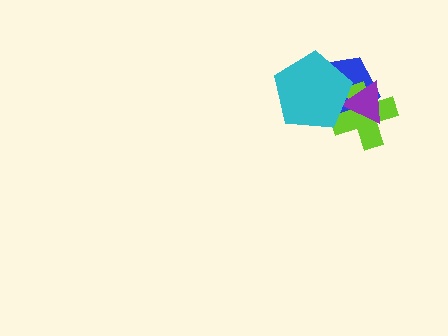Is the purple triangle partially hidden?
Yes, it is partially covered by another shape.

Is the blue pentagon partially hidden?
Yes, it is partially covered by another shape.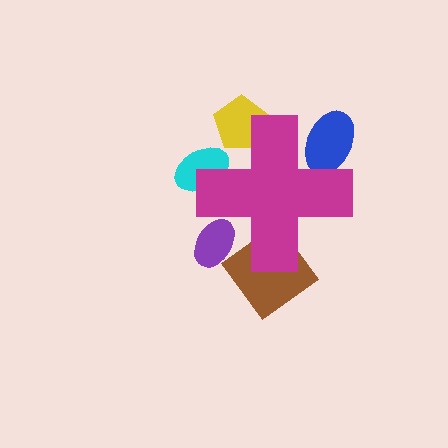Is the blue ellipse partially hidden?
Yes, the blue ellipse is partially hidden behind the magenta cross.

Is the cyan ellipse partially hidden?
Yes, the cyan ellipse is partially hidden behind the magenta cross.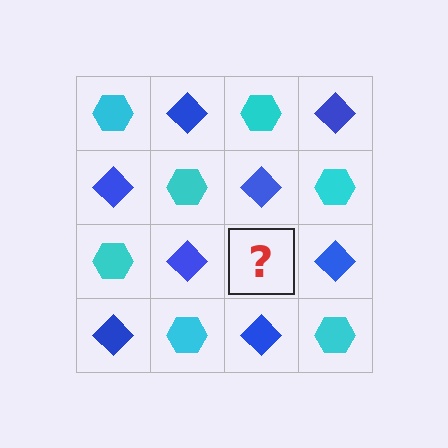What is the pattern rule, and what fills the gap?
The rule is that it alternates cyan hexagon and blue diamond in a checkerboard pattern. The gap should be filled with a cyan hexagon.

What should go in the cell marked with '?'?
The missing cell should contain a cyan hexagon.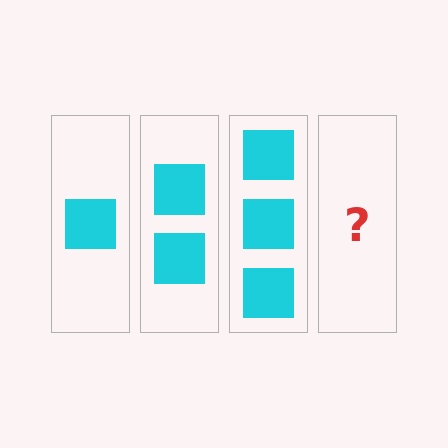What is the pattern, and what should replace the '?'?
The pattern is that each step adds one more square. The '?' should be 4 squares.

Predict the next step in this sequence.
The next step is 4 squares.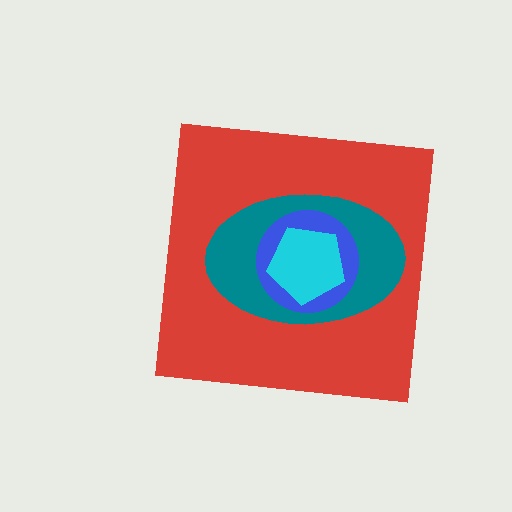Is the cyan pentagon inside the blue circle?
Yes.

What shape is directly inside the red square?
The teal ellipse.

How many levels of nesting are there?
4.